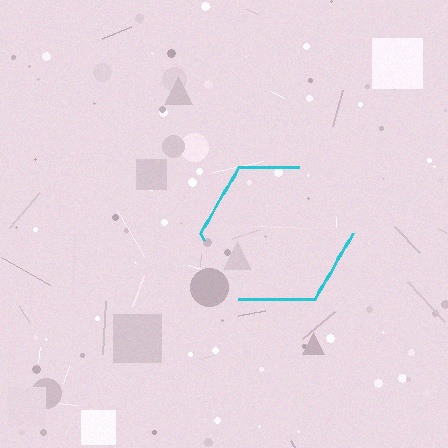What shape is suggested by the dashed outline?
The dashed outline suggests a hexagon.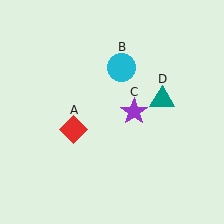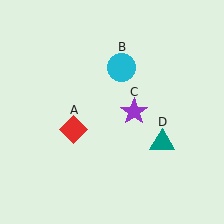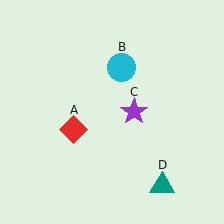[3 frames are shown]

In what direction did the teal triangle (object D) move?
The teal triangle (object D) moved down.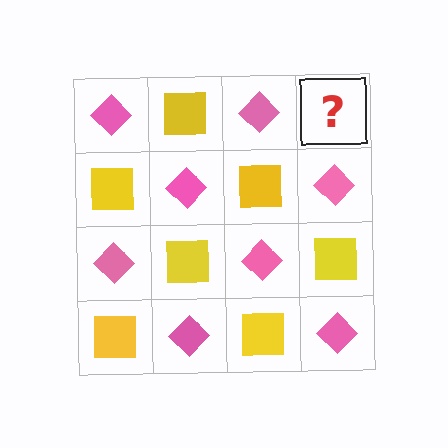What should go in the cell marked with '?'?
The missing cell should contain a yellow square.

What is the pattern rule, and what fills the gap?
The rule is that it alternates pink diamond and yellow square in a checkerboard pattern. The gap should be filled with a yellow square.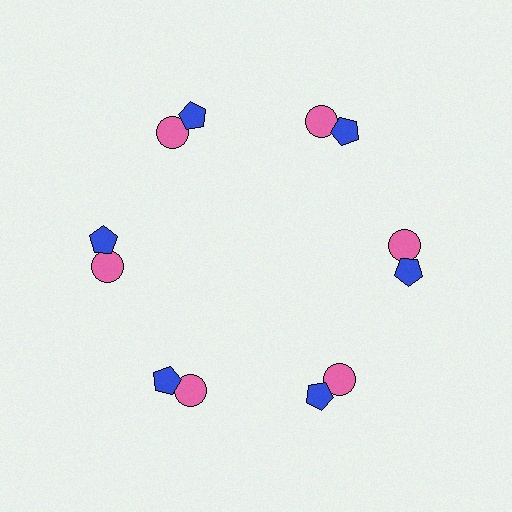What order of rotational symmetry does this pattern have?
This pattern has 6-fold rotational symmetry.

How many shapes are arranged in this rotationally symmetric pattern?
There are 12 shapes, arranged in 6 groups of 2.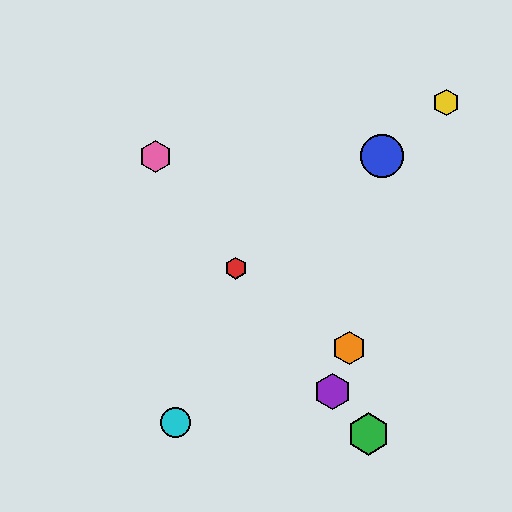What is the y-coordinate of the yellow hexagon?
The yellow hexagon is at y≈103.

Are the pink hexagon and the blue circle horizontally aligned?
Yes, both are at y≈156.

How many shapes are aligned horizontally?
2 shapes (the blue circle, the pink hexagon) are aligned horizontally.